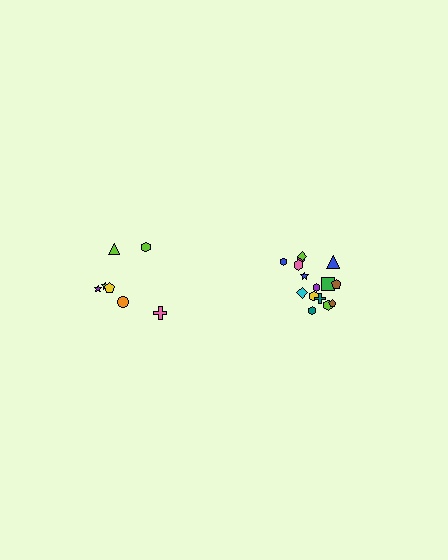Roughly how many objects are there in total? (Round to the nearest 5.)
Roughly 20 objects in total.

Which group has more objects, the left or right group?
The right group.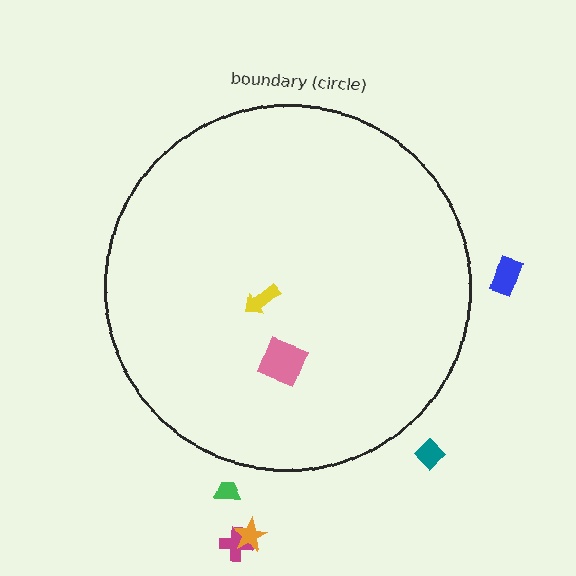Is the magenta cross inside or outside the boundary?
Outside.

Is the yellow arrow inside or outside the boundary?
Inside.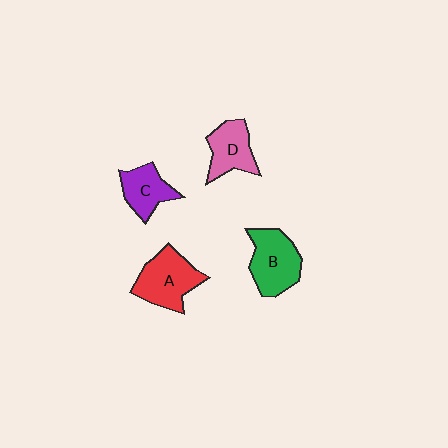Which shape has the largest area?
Shape A (red).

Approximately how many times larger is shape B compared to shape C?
Approximately 1.4 times.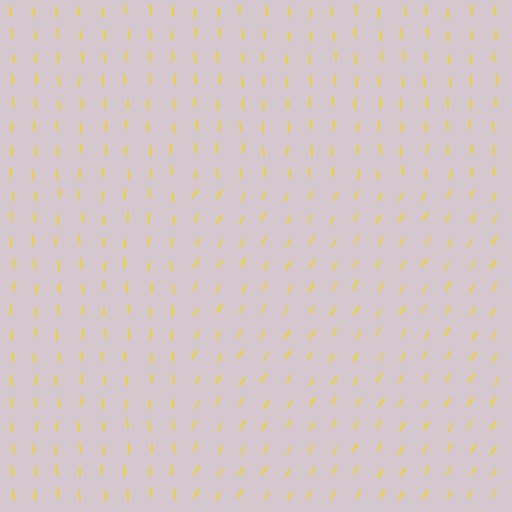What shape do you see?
I see a rectangle.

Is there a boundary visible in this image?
Yes, there is a texture boundary formed by a change in line orientation.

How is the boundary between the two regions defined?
The boundary is defined purely by a change in line orientation (approximately 32 degrees difference). All lines are the same color and thickness.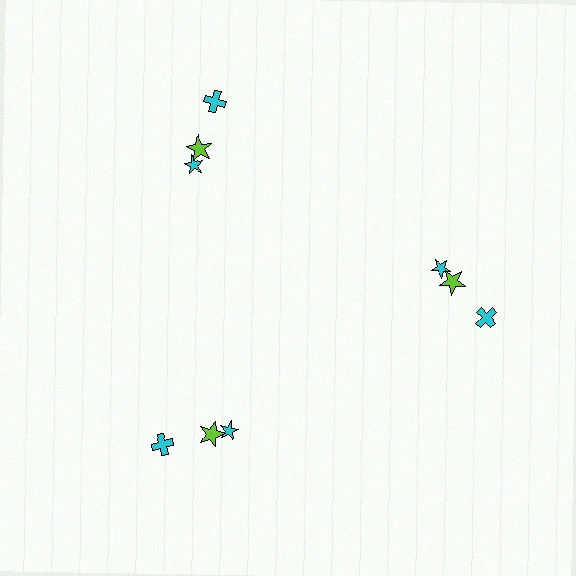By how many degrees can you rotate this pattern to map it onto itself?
The pattern maps onto itself every 120 degrees of rotation.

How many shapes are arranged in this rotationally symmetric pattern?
There are 9 shapes, arranged in 3 groups of 3.